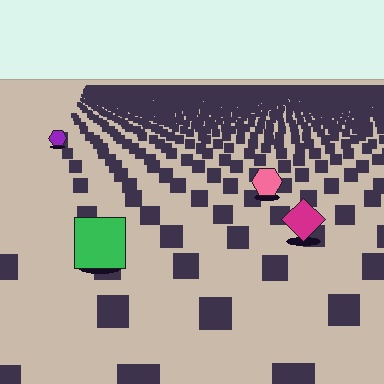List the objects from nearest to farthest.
From nearest to farthest: the green square, the magenta diamond, the pink hexagon, the purple hexagon.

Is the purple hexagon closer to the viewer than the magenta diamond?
No. The magenta diamond is closer — you can tell from the texture gradient: the ground texture is coarser near it.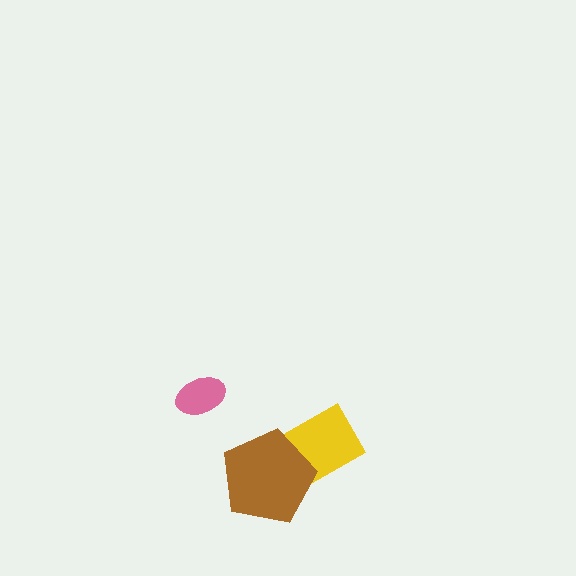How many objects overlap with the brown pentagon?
1 object overlaps with the brown pentagon.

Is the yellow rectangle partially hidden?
Yes, it is partially covered by another shape.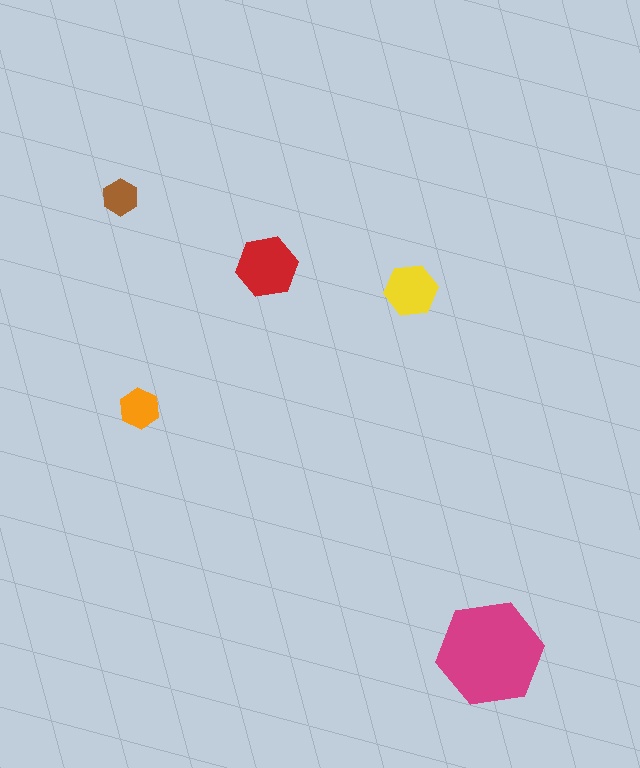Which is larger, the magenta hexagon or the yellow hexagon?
The magenta one.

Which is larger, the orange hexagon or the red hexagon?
The red one.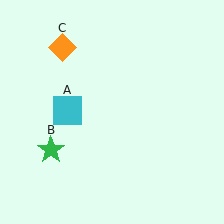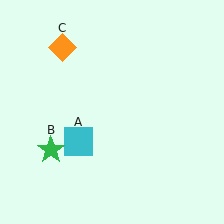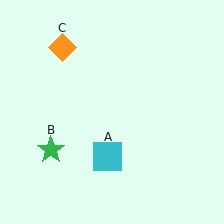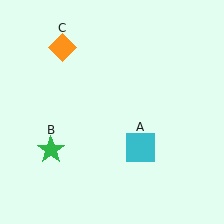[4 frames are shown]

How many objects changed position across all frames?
1 object changed position: cyan square (object A).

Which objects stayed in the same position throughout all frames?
Green star (object B) and orange diamond (object C) remained stationary.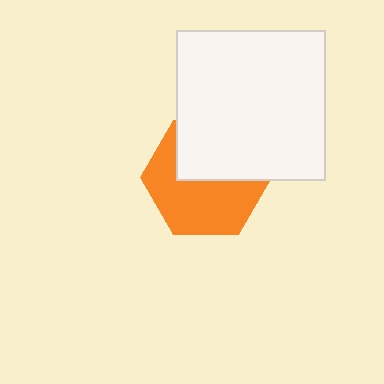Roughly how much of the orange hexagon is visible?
About half of it is visible (roughly 56%).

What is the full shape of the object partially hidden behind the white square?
The partially hidden object is an orange hexagon.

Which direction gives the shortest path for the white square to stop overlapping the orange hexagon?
Moving up gives the shortest separation.